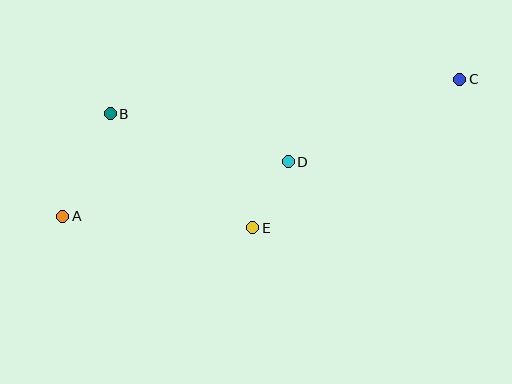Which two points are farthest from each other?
Points A and C are farthest from each other.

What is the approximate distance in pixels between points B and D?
The distance between B and D is approximately 184 pixels.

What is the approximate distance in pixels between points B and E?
The distance between B and E is approximately 182 pixels.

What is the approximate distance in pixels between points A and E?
The distance between A and E is approximately 190 pixels.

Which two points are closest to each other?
Points D and E are closest to each other.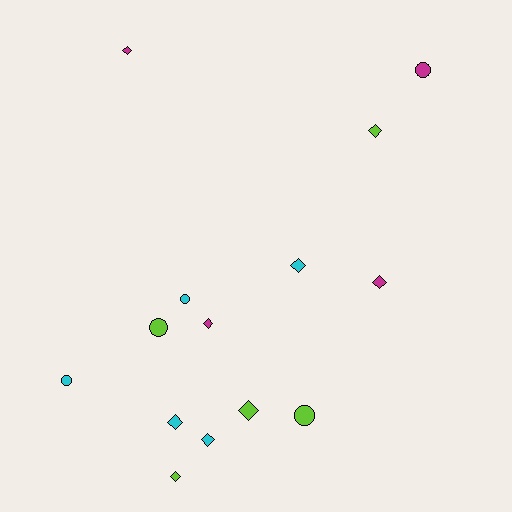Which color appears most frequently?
Lime, with 5 objects.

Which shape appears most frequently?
Diamond, with 9 objects.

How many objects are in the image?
There are 14 objects.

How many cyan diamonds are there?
There are 3 cyan diamonds.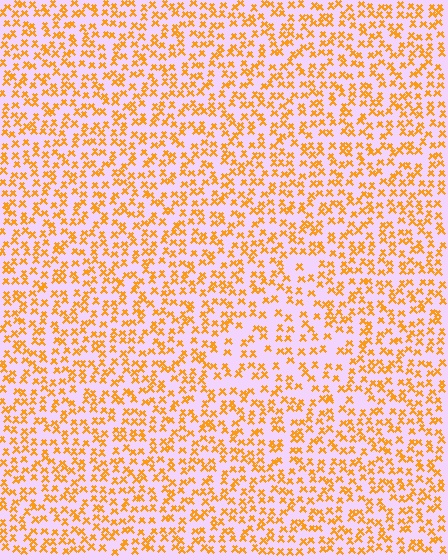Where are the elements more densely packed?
The elements are more densely packed outside the triangle boundary.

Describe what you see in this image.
The image contains small orange elements arranged at two different densities. A triangle-shaped region is visible where the elements are less densely packed than the surrounding area.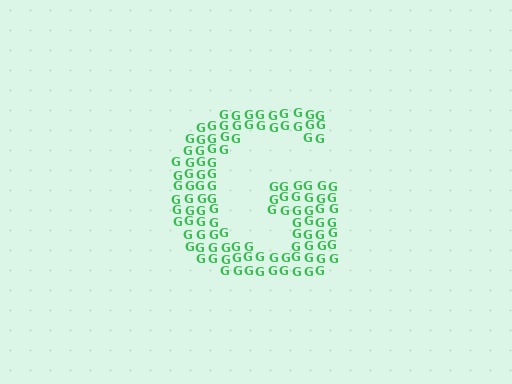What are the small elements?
The small elements are letter G's.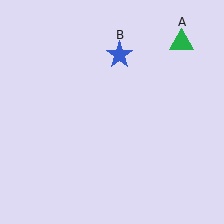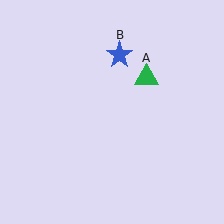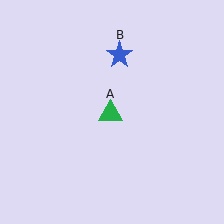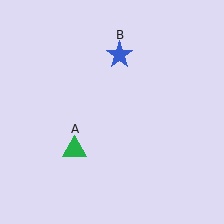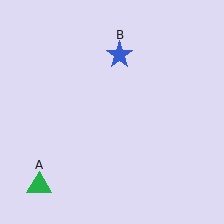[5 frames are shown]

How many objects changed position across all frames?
1 object changed position: green triangle (object A).